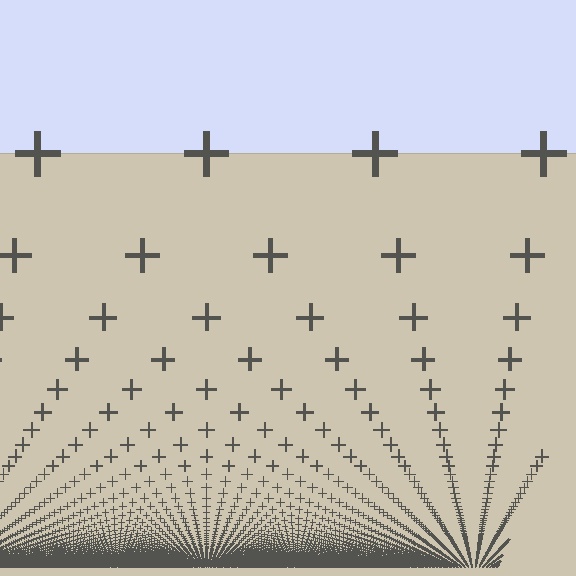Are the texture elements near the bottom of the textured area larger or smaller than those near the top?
Smaller. The gradient is inverted — elements near the bottom are smaller and denser.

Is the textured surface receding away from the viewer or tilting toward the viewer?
The surface appears to tilt toward the viewer. Texture elements get larger and sparser toward the top.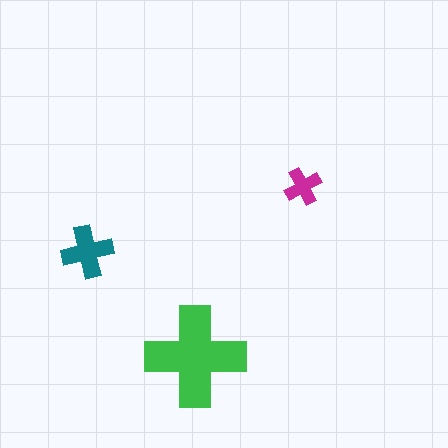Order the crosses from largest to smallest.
the green one, the teal one, the magenta one.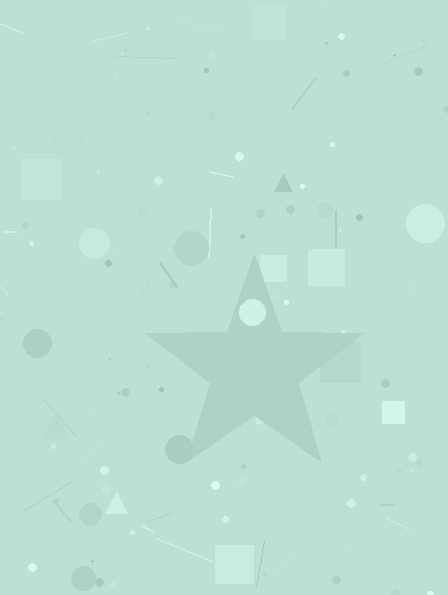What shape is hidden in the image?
A star is hidden in the image.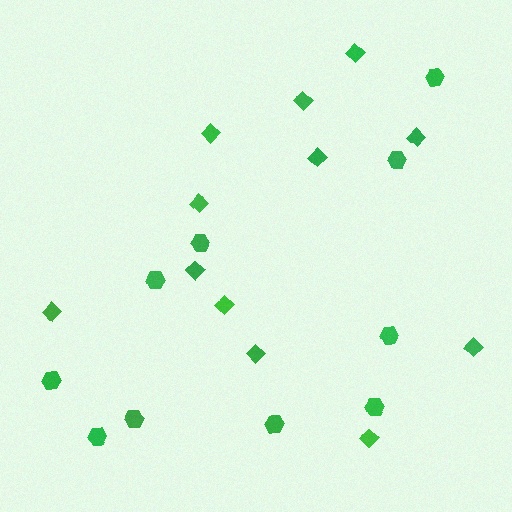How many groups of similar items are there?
There are 2 groups: one group of diamonds (12) and one group of hexagons (10).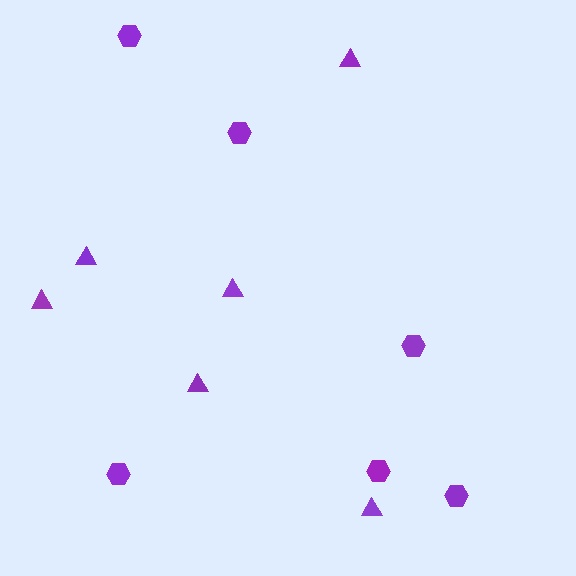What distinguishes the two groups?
There are 2 groups: one group of hexagons (6) and one group of triangles (6).